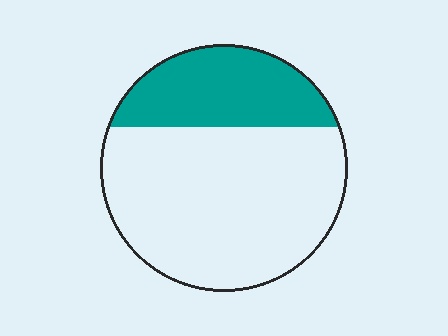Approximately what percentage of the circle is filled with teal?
Approximately 30%.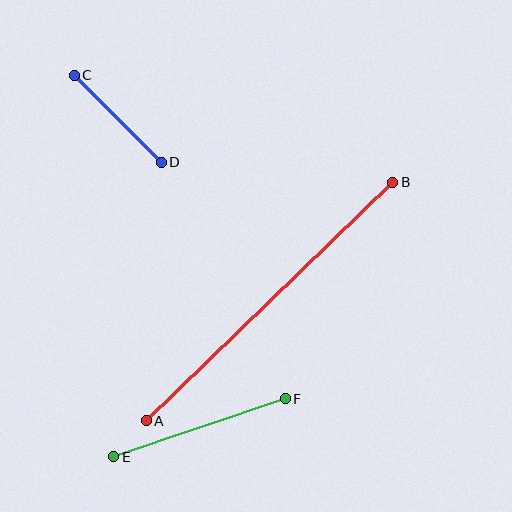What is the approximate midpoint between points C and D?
The midpoint is at approximately (118, 119) pixels.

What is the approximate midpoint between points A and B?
The midpoint is at approximately (269, 301) pixels.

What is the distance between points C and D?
The distance is approximately 123 pixels.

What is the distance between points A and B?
The distance is approximately 343 pixels.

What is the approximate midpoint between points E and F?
The midpoint is at approximately (200, 428) pixels.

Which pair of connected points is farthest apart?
Points A and B are farthest apart.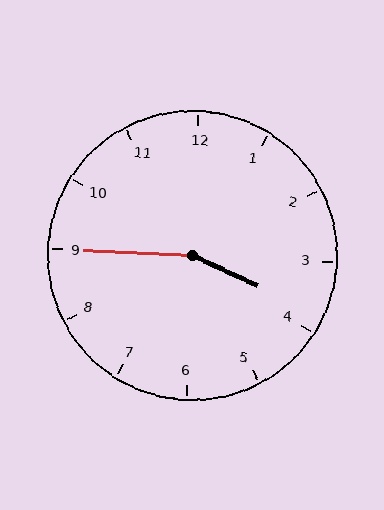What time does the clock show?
3:45.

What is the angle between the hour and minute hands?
Approximately 158 degrees.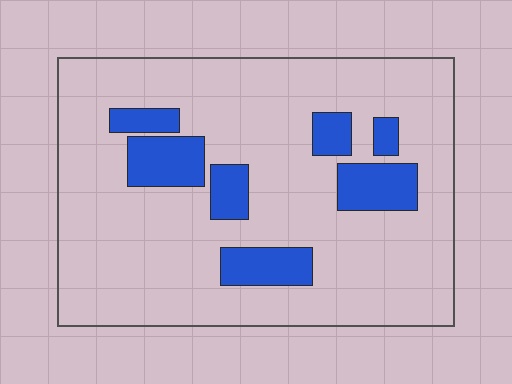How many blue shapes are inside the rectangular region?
7.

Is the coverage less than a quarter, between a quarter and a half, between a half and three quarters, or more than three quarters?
Less than a quarter.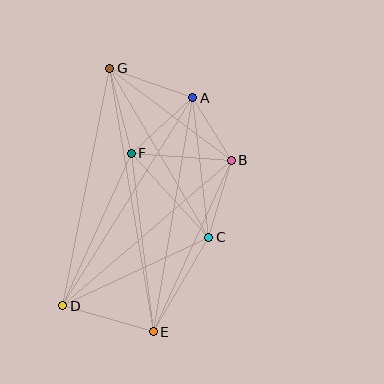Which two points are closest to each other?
Points A and B are closest to each other.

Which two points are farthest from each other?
Points E and G are farthest from each other.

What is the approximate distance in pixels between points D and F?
The distance between D and F is approximately 168 pixels.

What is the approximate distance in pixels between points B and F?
The distance between B and F is approximately 100 pixels.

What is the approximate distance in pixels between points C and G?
The distance between C and G is approximately 196 pixels.